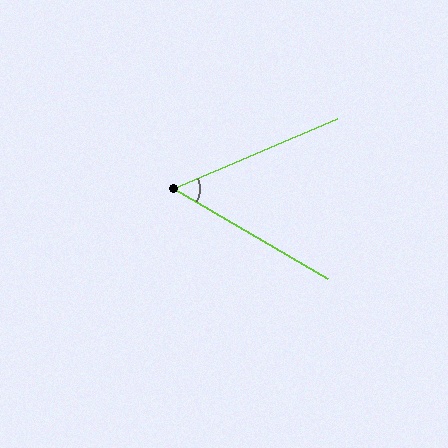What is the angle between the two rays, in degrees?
Approximately 53 degrees.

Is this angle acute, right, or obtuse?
It is acute.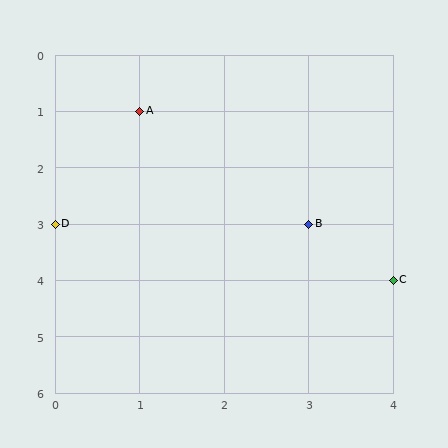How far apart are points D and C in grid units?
Points D and C are 4 columns and 1 row apart (about 4.1 grid units diagonally).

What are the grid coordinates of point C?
Point C is at grid coordinates (4, 4).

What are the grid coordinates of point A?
Point A is at grid coordinates (1, 1).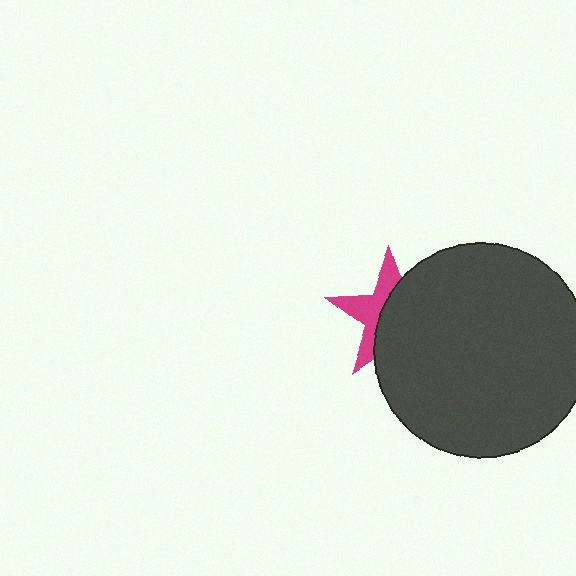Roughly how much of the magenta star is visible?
A small part of it is visible (roughly 41%).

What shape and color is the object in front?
The object in front is a dark gray circle.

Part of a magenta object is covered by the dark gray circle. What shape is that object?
It is a star.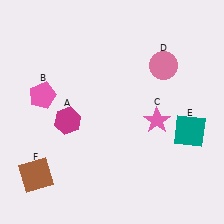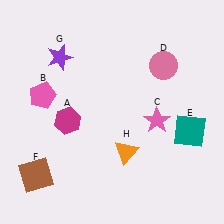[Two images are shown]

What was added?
A purple star (G), an orange triangle (H) were added in Image 2.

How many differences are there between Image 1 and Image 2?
There are 2 differences between the two images.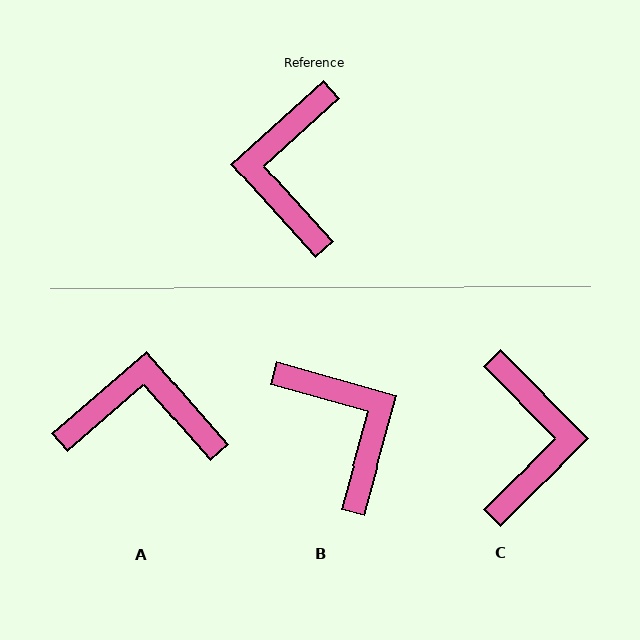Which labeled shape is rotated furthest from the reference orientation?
C, about 178 degrees away.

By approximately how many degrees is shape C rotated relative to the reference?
Approximately 178 degrees clockwise.